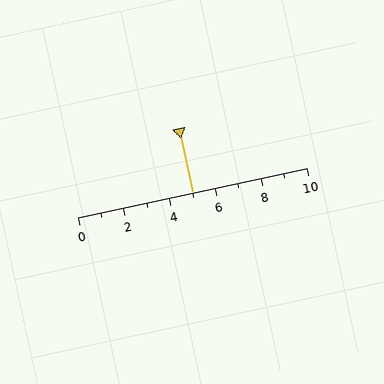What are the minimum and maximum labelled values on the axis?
The axis runs from 0 to 10.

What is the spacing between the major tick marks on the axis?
The major ticks are spaced 2 apart.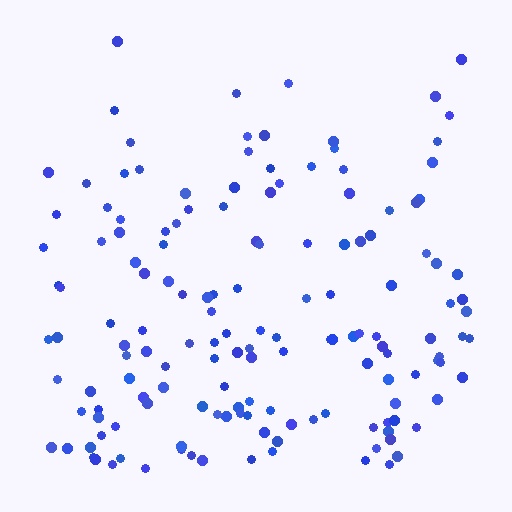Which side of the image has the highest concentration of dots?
The bottom.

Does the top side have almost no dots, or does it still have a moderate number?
Still a moderate number, just noticeably fewer than the bottom.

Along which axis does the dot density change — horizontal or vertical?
Vertical.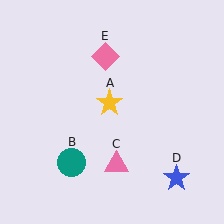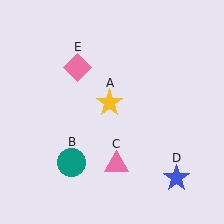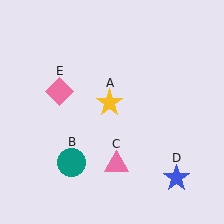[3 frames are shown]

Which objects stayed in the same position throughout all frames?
Yellow star (object A) and teal circle (object B) and pink triangle (object C) and blue star (object D) remained stationary.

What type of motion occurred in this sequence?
The pink diamond (object E) rotated counterclockwise around the center of the scene.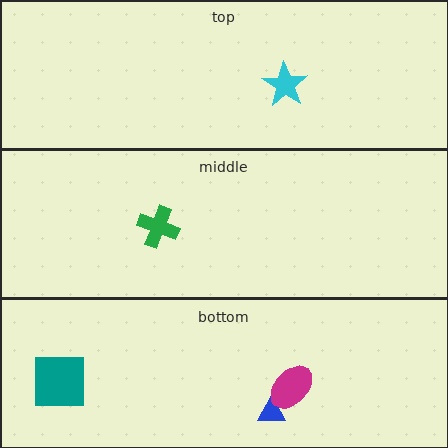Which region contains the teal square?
The bottom region.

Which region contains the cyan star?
The top region.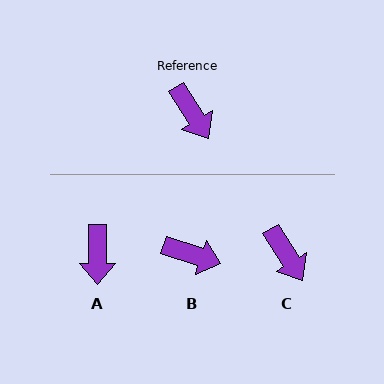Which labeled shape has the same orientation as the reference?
C.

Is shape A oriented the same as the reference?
No, it is off by about 32 degrees.